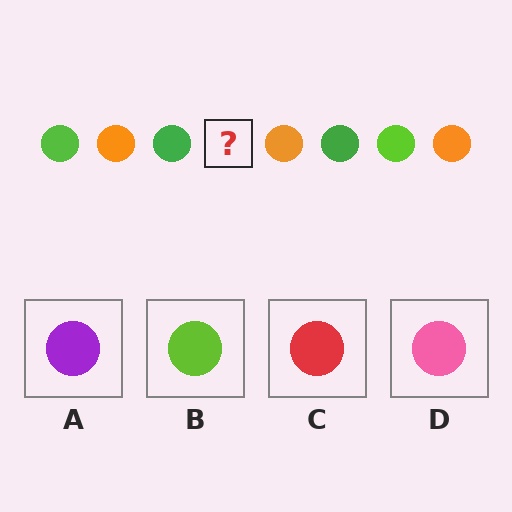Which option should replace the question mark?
Option B.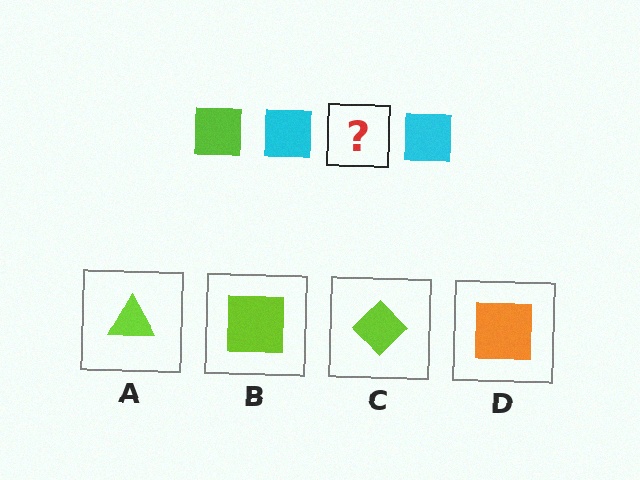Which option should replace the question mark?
Option B.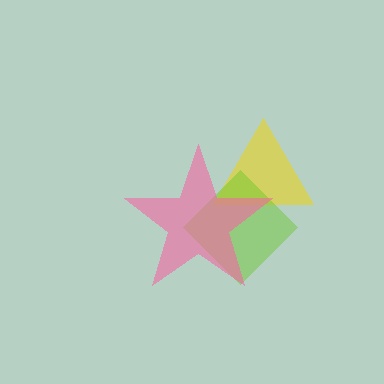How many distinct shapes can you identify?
There are 3 distinct shapes: a yellow triangle, a lime diamond, a pink star.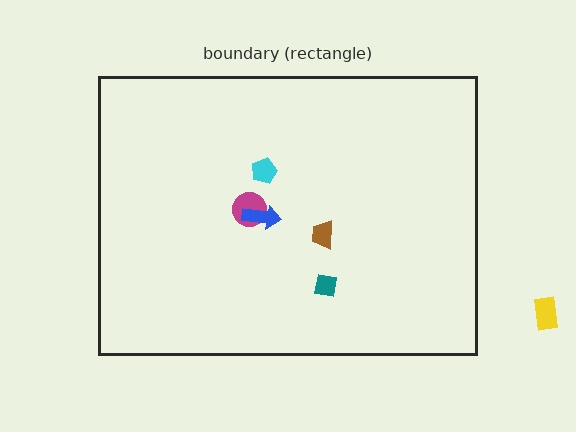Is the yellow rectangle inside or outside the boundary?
Outside.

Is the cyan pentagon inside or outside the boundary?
Inside.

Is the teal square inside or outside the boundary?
Inside.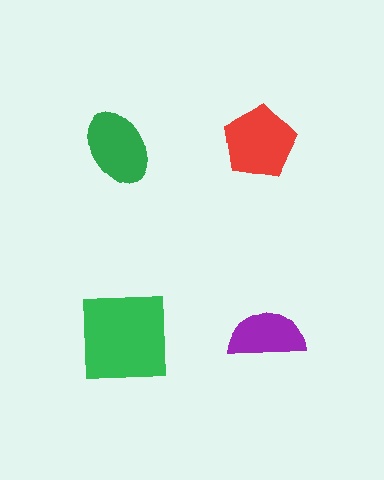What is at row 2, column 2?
A purple semicircle.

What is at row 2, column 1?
A green square.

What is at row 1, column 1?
A green ellipse.